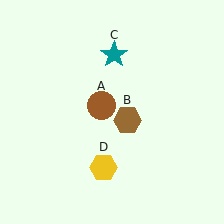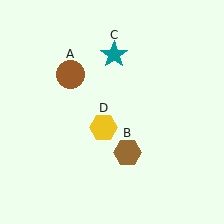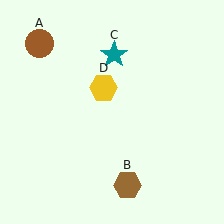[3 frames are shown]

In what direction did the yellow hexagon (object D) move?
The yellow hexagon (object D) moved up.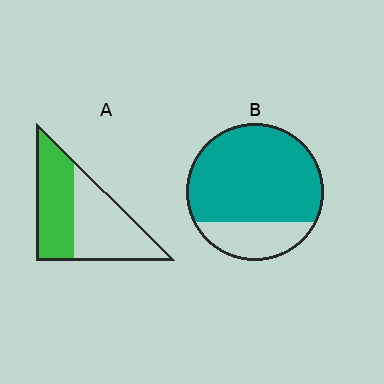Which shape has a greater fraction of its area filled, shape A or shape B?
Shape B.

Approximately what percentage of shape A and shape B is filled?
A is approximately 45% and B is approximately 75%.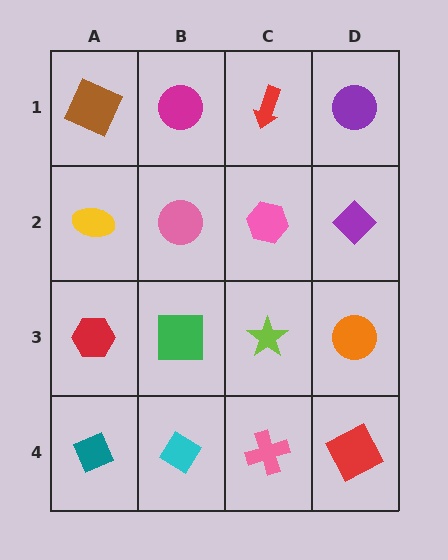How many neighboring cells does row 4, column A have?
2.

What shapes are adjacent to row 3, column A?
A yellow ellipse (row 2, column A), a teal diamond (row 4, column A), a green square (row 3, column B).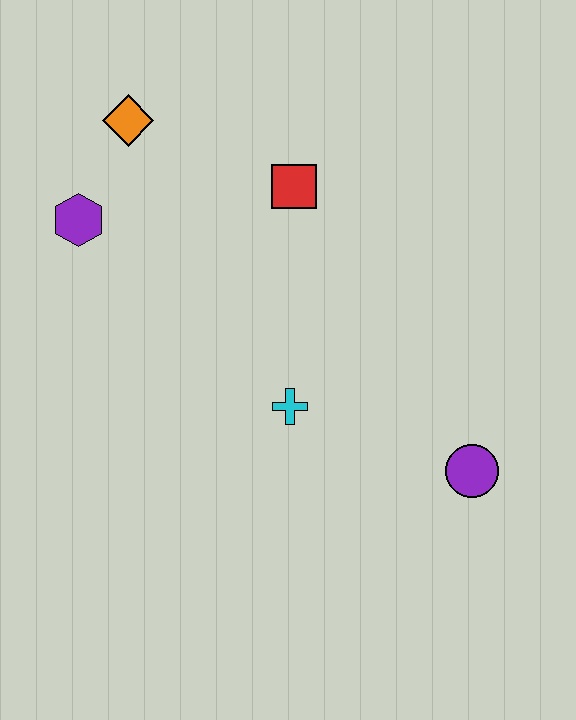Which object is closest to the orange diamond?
The purple hexagon is closest to the orange diamond.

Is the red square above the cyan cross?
Yes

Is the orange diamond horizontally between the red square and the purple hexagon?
Yes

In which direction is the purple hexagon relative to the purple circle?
The purple hexagon is to the left of the purple circle.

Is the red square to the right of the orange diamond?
Yes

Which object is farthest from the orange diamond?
The purple circle is farthest from the orange diamond.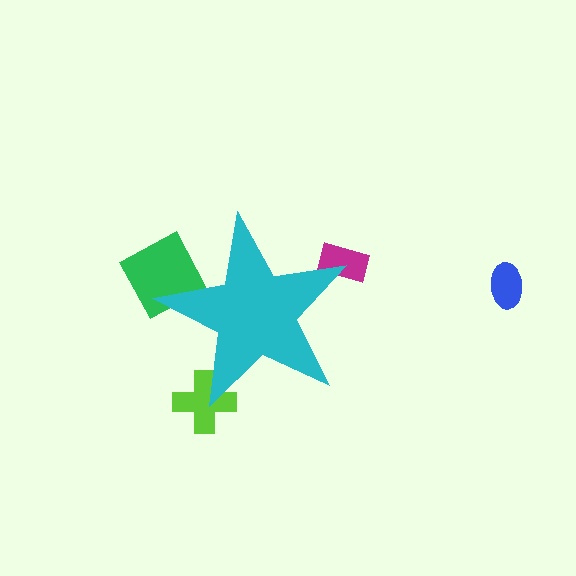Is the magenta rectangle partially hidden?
Yes, the magenta rectangle is partially hidden behind the cyan star.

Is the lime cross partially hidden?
Yes, the lime cross is partially hidden behind the cyan star.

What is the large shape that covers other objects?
A cyan star.